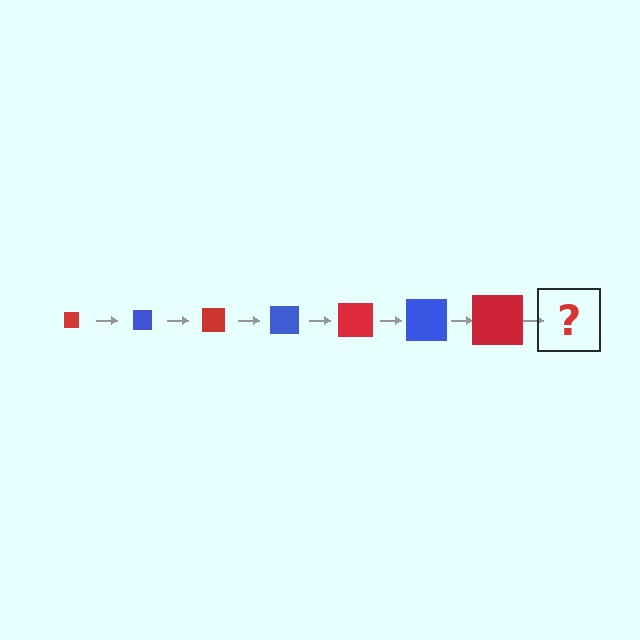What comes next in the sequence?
The next element should be a blue square, larger than the previous one.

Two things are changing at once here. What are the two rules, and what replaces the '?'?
The two rules are that the square grows larger each step and the color cycles through red and blue. The '?' should be a blue square, larger than the previous one.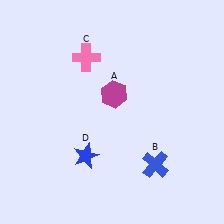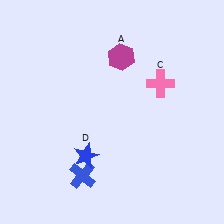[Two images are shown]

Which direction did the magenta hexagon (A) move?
The magenta hexagon (A) moved up.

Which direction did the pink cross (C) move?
The pink cross (C) moved right.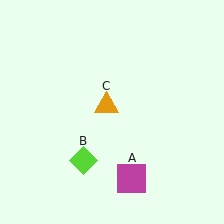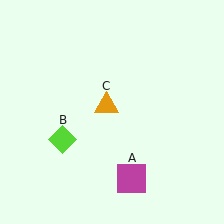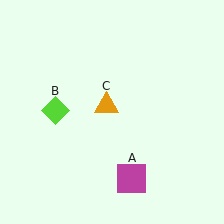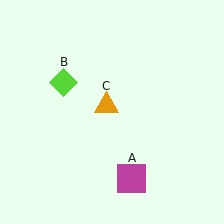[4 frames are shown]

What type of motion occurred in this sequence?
The lime diamond (object B) rotated clockwise around the center of the scene.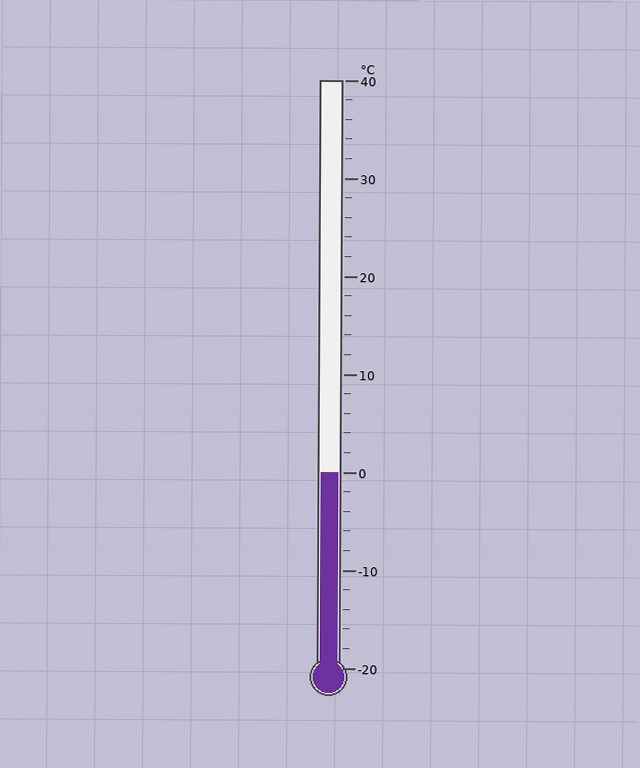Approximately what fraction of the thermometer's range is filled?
The thermometer is filled to approximately 35% of its range.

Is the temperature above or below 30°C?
The temperature is below 30°C.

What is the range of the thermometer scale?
The thermometer scale ranges from -20°C to 40°C.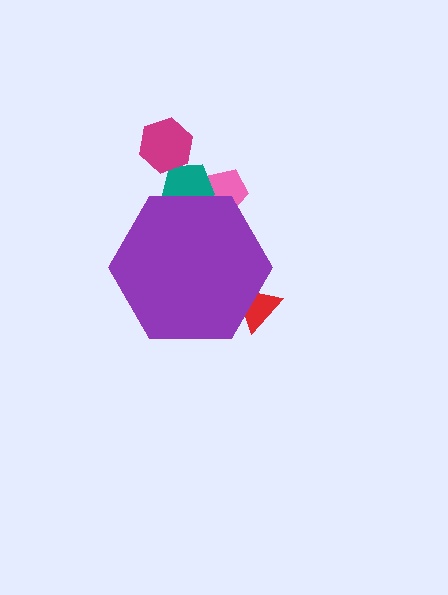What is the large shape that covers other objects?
A purple hexagon.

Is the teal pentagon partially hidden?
Yes, the teal pentagon is partially hidden behind the purple hexagon.